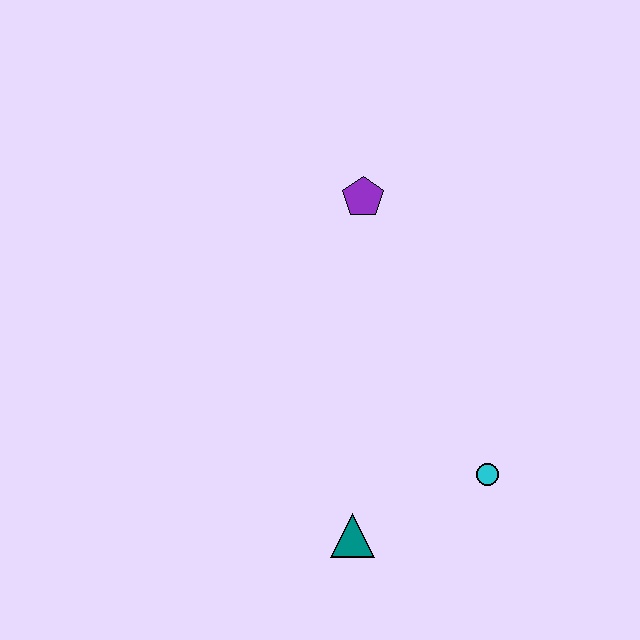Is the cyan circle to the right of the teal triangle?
Yes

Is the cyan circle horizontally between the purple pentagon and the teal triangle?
No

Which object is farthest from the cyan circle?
The purple pentagon is farthest from the cyan circle.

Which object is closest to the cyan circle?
The teal triangle is closest to the cyan circle.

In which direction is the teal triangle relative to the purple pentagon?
The teal triangle is below the purple pentagon.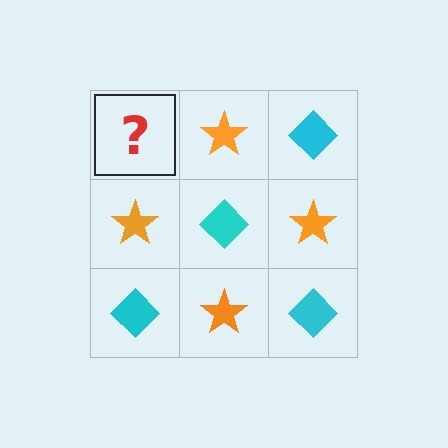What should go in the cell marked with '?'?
The missing cell should contain a cyan diamond.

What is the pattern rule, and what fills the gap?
The rule is that it alternates cyan diamond and orange star in a checkerboard pattern. The gap should be filled with a cyan diamond.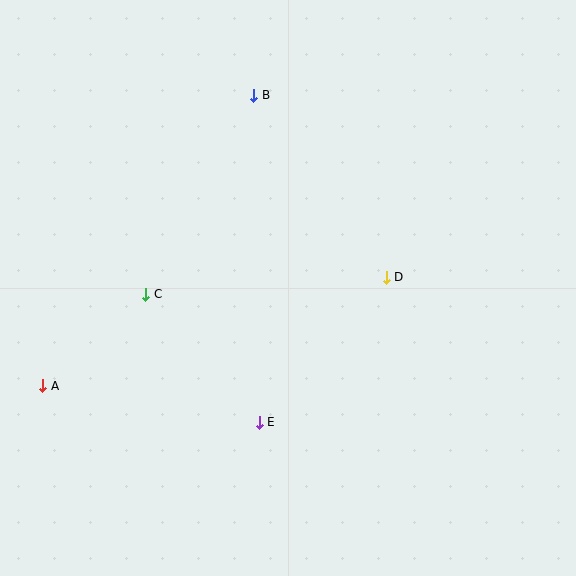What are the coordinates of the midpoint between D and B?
The midpoint between D and B is at (320, 186).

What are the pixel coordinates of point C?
Point C is at (146, 294).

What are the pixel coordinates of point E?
Point E is at (259, 422).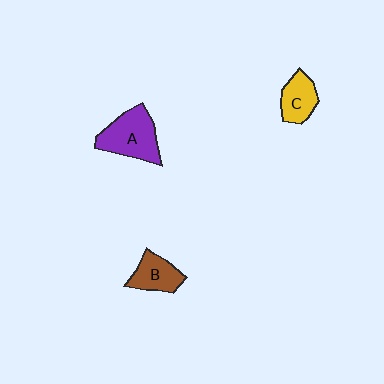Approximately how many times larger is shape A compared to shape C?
Approximately 1.6 times.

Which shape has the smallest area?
Shape C (yellow).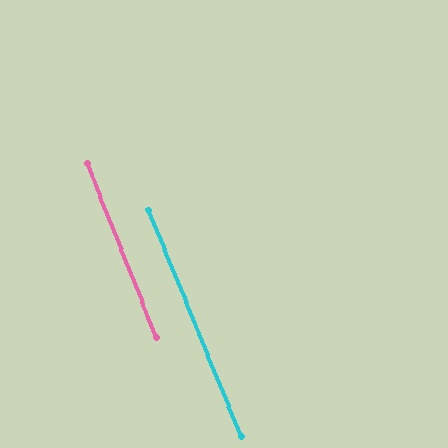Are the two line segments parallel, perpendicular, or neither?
Parallel — their directions differ by only 0.7°.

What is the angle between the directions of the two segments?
Approximately 1 degree.